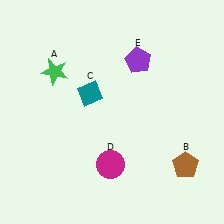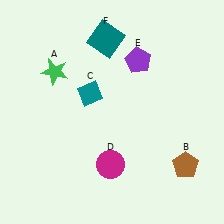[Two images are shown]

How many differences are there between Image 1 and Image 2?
There is 1 difference between the two images.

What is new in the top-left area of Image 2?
A teal square (F) was added in the top-left area of Image 2.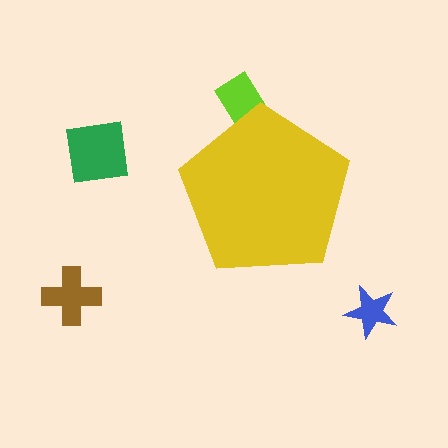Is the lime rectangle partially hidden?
Yes, the lime rectangle is partially hidden behind the yellow pentagon.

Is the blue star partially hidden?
No, the blue star is fully visible.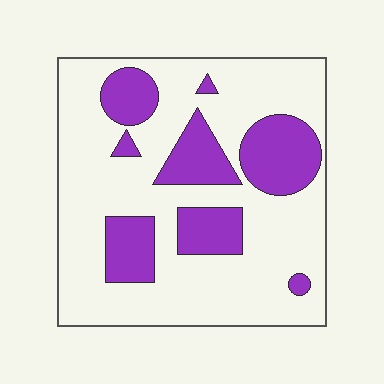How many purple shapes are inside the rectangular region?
8.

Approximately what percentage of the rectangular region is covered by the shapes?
Approximately 25%.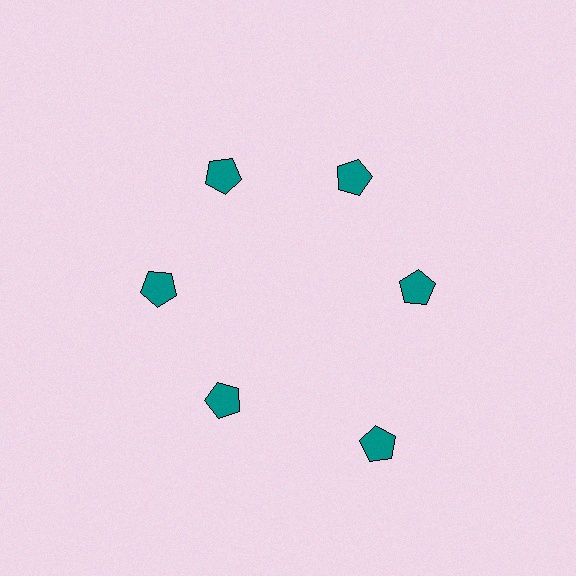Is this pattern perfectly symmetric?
No. The 6 teal pentagons are arranged in a ring, but one element near the 5 o'clock position is pushed outward from the center, breaking the 6-fold rotational symmetry.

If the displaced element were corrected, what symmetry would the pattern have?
It would have 6-fold rotational symmetry — the pattern would map onto itself every 60 degrees.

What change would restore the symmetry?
The symmetry would be restored by moving it inward, back onto the ring so that all 6 pentagons sit at equal angles and equal distance from the center.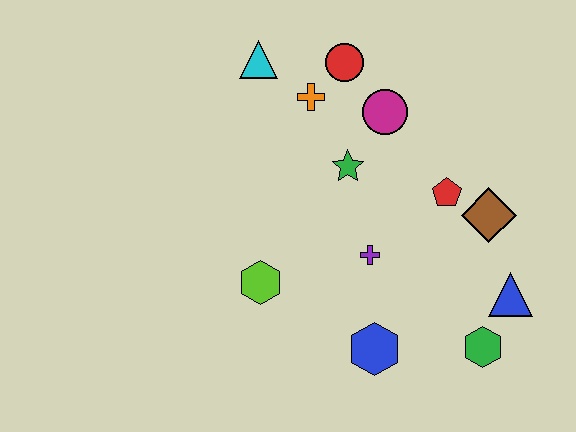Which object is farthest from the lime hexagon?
The blue triangle is farthest from the lime hexagon.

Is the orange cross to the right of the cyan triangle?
Yes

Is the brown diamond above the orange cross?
No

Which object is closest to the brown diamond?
The red pentagon is closest to the brown diamond.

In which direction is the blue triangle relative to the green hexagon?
The blue triangle is above the green hexagon.